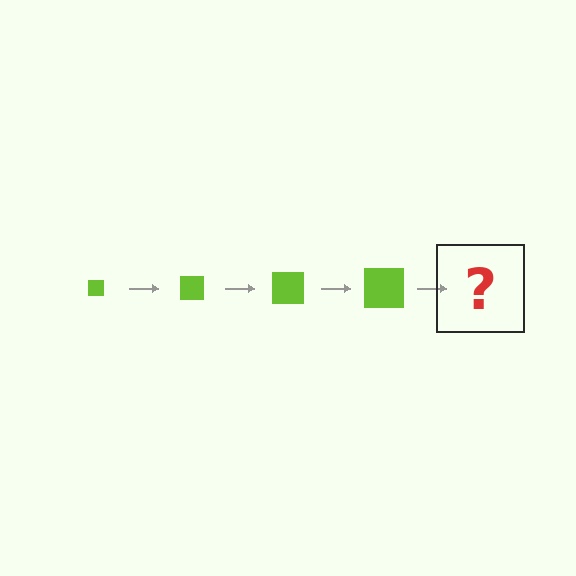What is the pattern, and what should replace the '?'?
The pattern is that the square gets progressively larger each step. The '?' should be a lime square, larger than the previous one.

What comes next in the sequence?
The next element should be a lime square, larger than the previous one.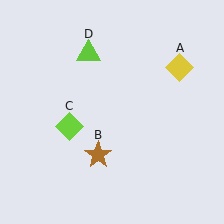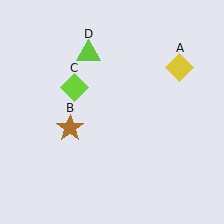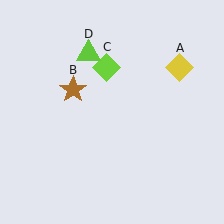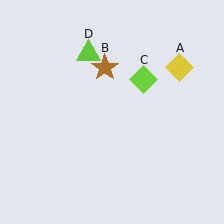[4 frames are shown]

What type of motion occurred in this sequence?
The brown star (object B), lime diamond (object C) rotated clockwise around the center of the scene.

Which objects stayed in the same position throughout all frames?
Yellow diamond (object A) and lime triangle (object D) remained stationary.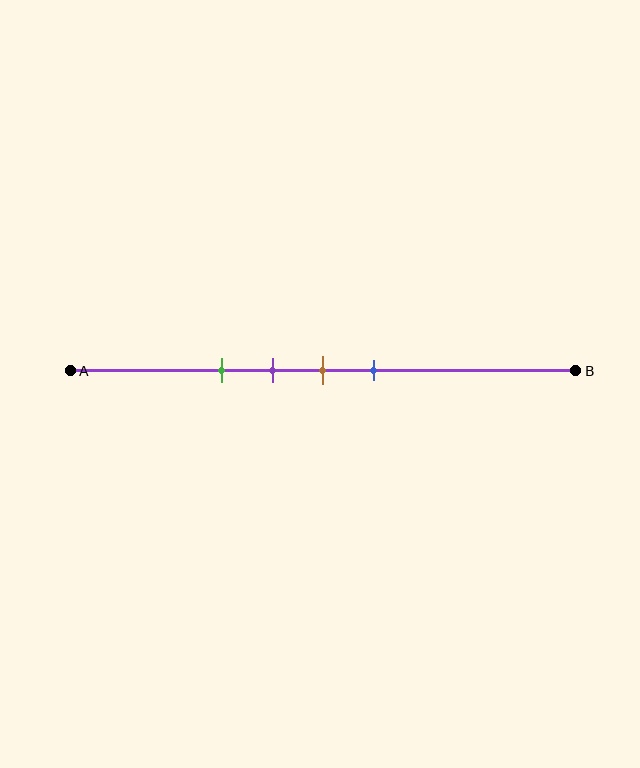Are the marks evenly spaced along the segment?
Yes, the marks are approximately evenly spaced.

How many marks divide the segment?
There are 4 marks dividing the segment.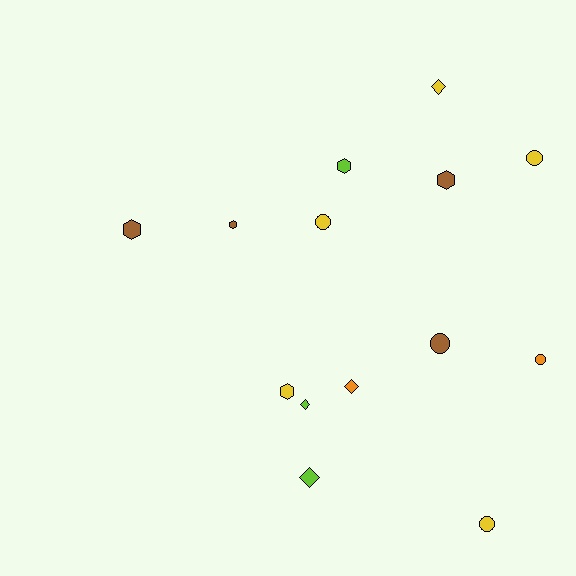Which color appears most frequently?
Yellow, with 5 objects.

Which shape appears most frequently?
Hexagon, with 5 objects.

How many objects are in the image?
There are 14 objects.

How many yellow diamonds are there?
There is 1 yellow diamond.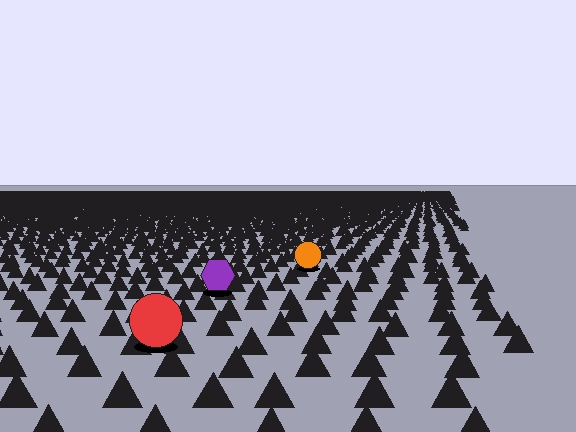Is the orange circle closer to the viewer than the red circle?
No. The red circle is closer — you can tell from the texture gradient: the ground texture is coarser near it.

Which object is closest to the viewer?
The red circle is closest. The texture marks near it are larger and more spread out.